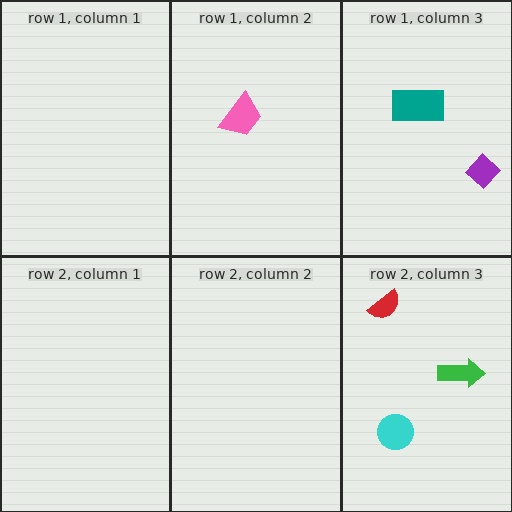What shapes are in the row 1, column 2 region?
The pink trapezoid.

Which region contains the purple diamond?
The row 1, column 3 region.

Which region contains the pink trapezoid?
The row 1, column 2 region.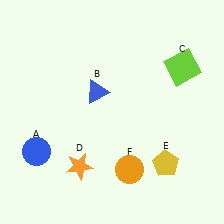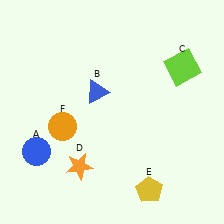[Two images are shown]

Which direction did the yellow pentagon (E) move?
The yellow pentagon (E) moved down.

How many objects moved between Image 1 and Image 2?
2 objects moved between the two images.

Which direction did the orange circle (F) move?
The orange circle (F) moved left.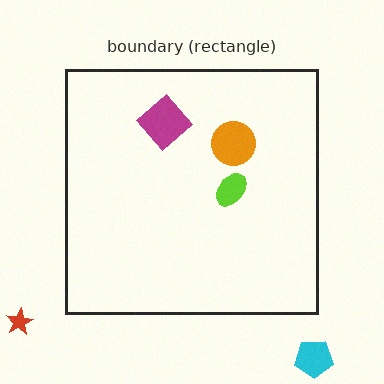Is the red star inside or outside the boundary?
Outside.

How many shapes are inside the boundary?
3 inside, 2 outside.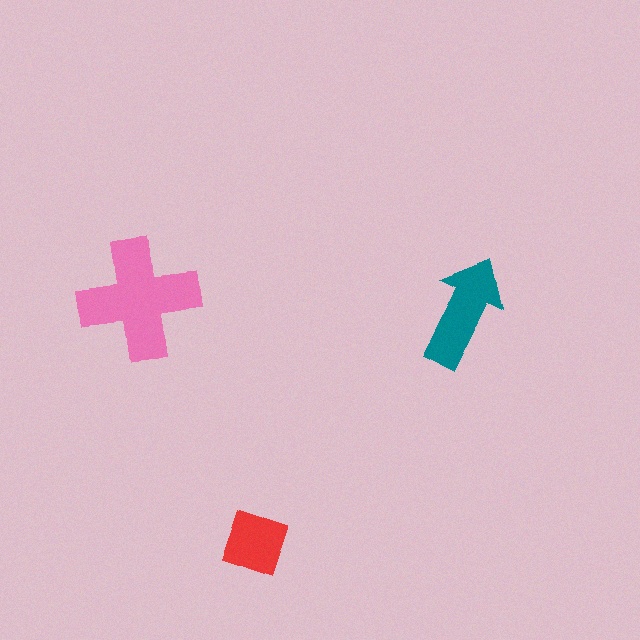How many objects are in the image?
There are 3 objects in the image.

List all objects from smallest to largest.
The red square, the teal arrow, the pink cross.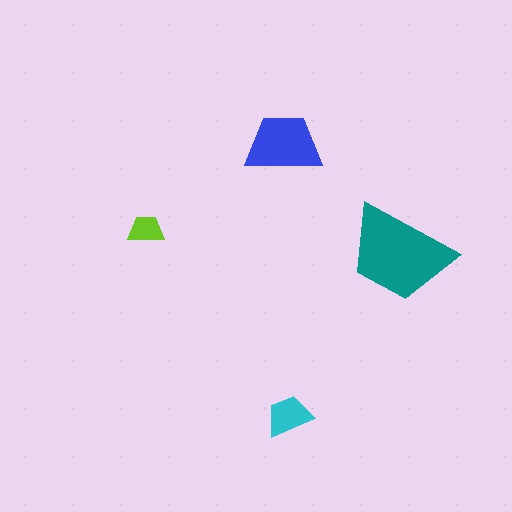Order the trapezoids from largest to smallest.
the teal one, the blue one, the cyan one, the lime one.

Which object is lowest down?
The cyan trapezoid is bottommost.